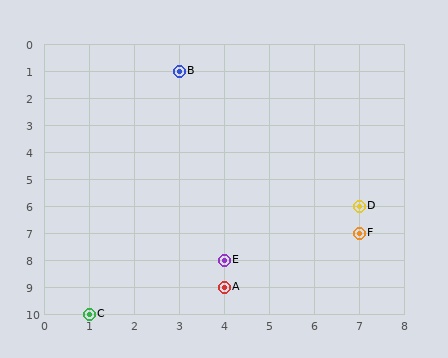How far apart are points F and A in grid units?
Points F and A are 3 columns and 2 rows apart (about 3.6 grid units diagonally).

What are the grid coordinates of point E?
Point E is at grid coordinates (4, 8).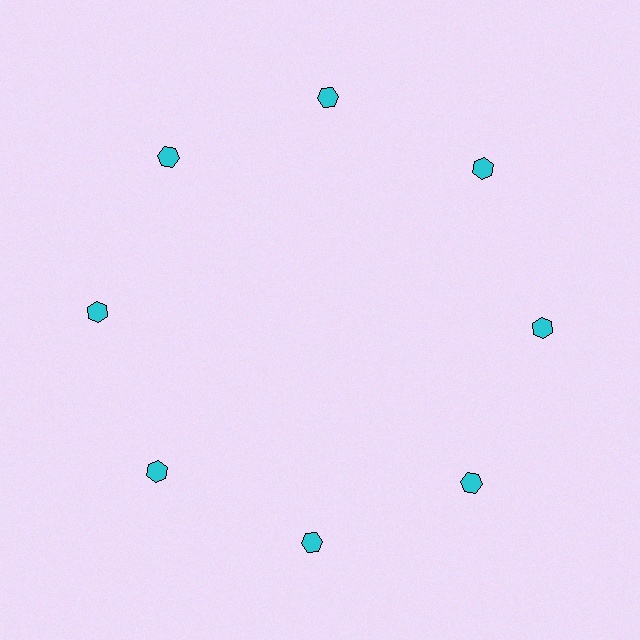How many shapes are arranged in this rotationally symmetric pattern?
There are 8 shapes, arranged in 8 groups of 1.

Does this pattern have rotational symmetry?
Yes, this pattern has 8-fold rotational symmetry. It looks the same after rotating 45 degrees around the center.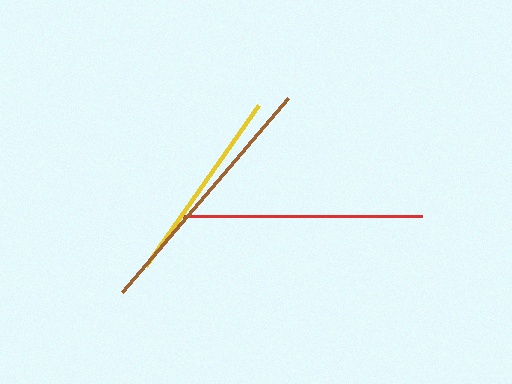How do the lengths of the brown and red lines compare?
The brown and red lines are approximately the same length.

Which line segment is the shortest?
The yellow line is the shortest at approximately 196 pixels.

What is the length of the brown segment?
The brown segment is approximately 255 pixels long.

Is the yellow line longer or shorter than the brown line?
The brown line is longer than the yellow line.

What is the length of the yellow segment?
The yellow segment is approximately 196 pixels long.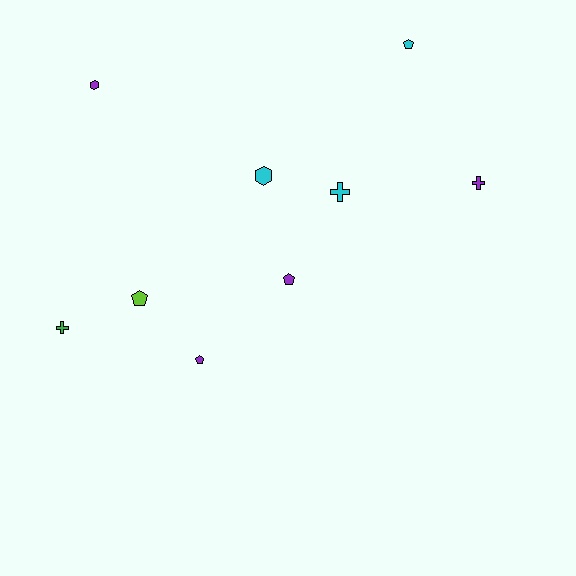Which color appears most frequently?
Purple, with 4 objects.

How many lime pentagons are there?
There is 1 lime pentagon.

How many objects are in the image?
There are 9 objects.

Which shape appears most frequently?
Pentagon, with 4 objects.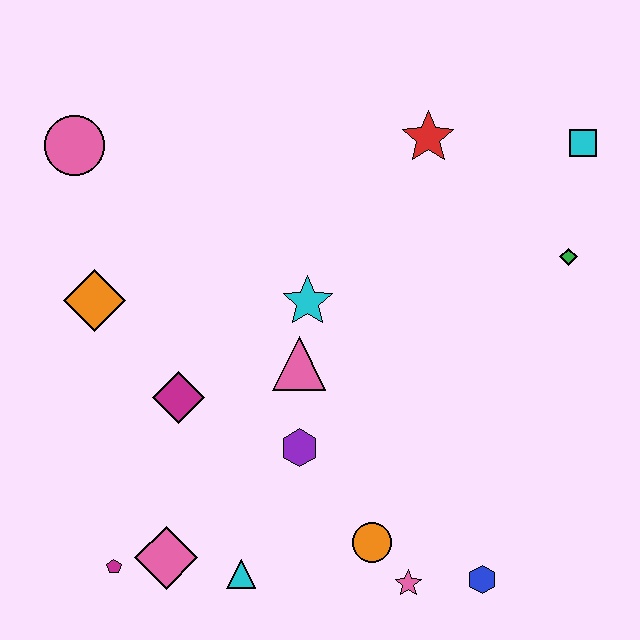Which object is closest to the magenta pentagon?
The pink diamond is closest to the magenta pentagon.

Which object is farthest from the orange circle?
The pink circle is farthest from the orange circle.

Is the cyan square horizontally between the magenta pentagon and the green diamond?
No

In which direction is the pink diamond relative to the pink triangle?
The pink diamond is below the pink triangle.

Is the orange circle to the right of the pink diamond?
Yes